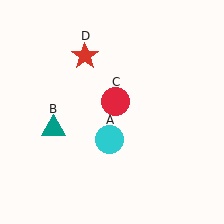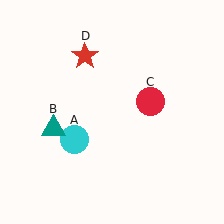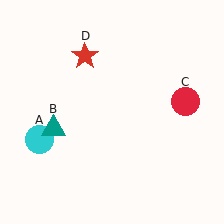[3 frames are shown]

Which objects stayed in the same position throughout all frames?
Teal triangle (object B) and red star (object D) remained stationary.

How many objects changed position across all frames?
2 objects changed position: cyan circle (object A), red circle (object C).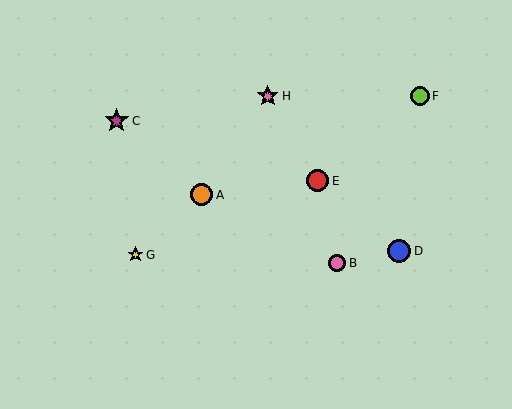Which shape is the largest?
The magenta star (labeled C) is the largest.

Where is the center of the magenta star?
The center of the magenta star is at (117, 121).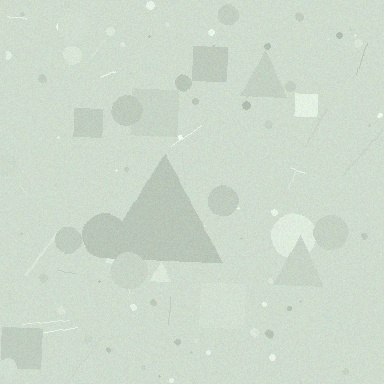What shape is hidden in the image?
A triangle is hidden in the image.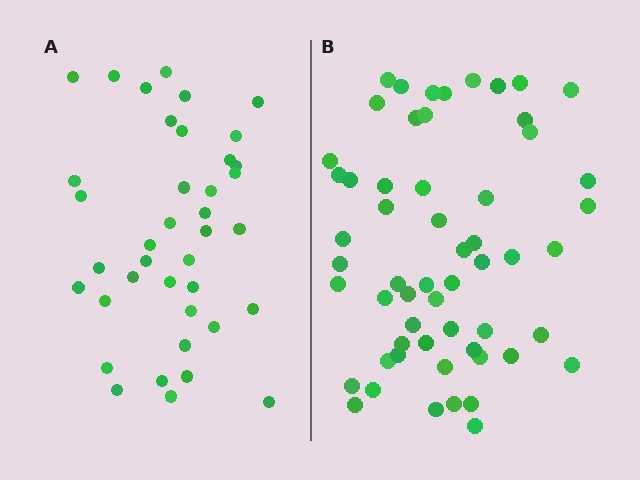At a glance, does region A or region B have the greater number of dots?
Region B (the right region) has more dots.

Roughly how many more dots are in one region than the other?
Region B has approximately 20 more dots than region A.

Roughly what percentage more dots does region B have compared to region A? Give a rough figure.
About 45% more.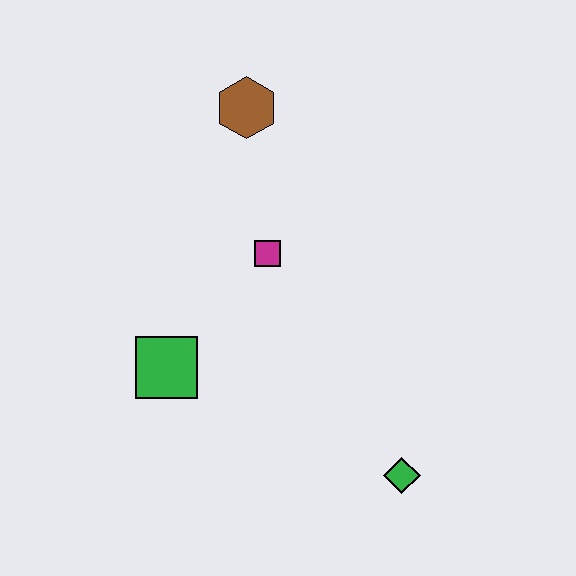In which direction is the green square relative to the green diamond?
The green square is to the left of the green diamond.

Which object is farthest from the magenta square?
The green diamond is farthest from the magenta square.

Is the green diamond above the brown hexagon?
No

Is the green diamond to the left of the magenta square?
No